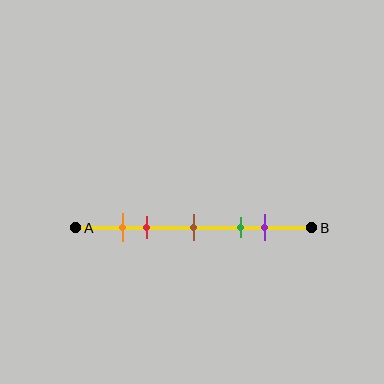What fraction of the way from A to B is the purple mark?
The purple mark is approximately 80% (0.8) of the way from A to B.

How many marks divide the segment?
There are 5 marks dividing the segment.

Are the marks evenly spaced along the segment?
No, the marks are not evenly spaced.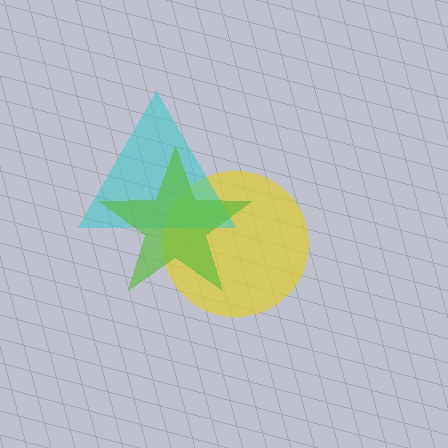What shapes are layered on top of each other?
The layered shapes are: a yellow circle, a cyan triangle, a lime star.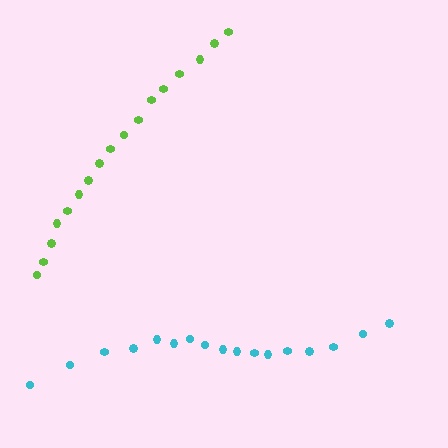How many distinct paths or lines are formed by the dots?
There are 2 distinct paths.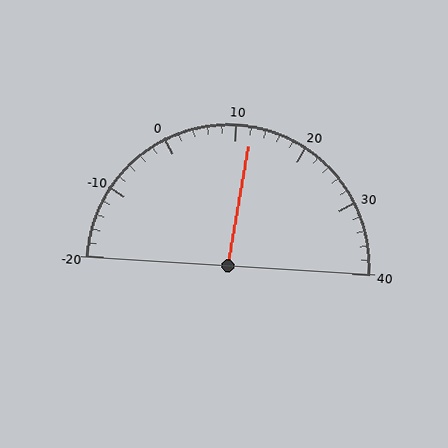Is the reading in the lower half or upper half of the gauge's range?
The reading is in the upper half of the range (-20 to 40).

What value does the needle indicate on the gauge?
The needle indicates approximately 12.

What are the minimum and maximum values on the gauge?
The gauge ranges from -20 to 40.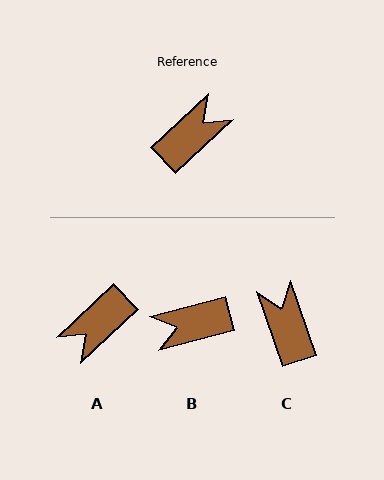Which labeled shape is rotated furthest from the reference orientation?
A, about 180 degrees away.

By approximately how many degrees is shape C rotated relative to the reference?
Approximately 66 degrees counter-clockwise.